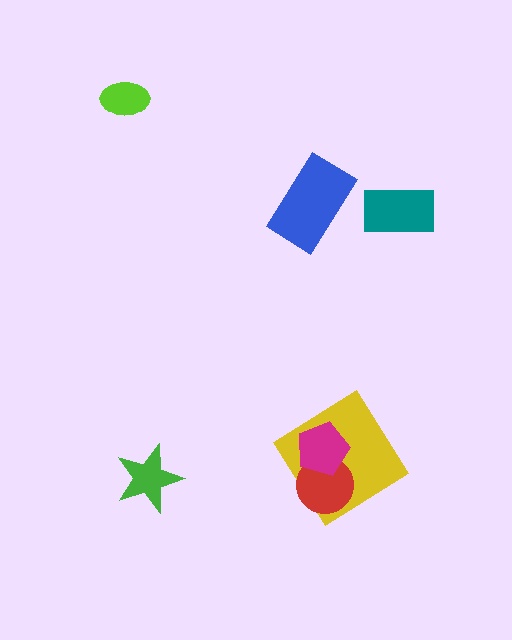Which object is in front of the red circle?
The magenta pentagon is in front of the red circle.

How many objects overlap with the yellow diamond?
2 objects overlap with the yellow diamond.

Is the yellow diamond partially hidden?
Yes, it is partially covered by another shape.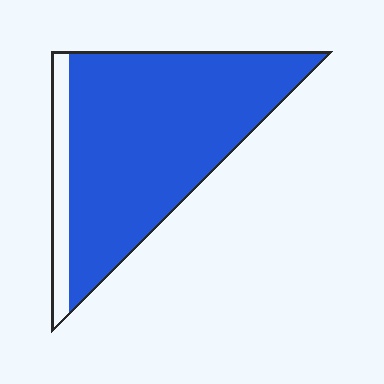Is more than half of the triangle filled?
Yes.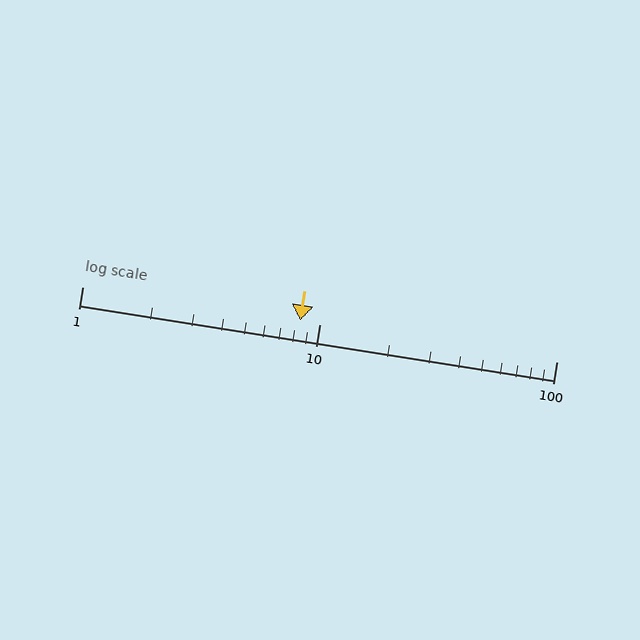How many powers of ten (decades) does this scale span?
The scale spans 2 decades, from 1 to 100.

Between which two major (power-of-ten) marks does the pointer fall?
The pointer is between 1 and 10.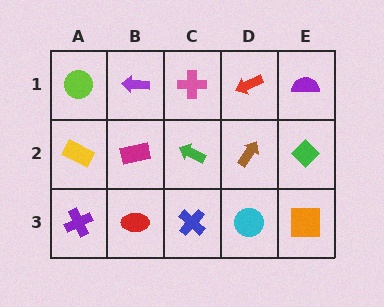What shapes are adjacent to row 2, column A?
A lime circle (row 1, column A), a purple cross (row 3, column A), a magenta rectangle (row 2, column B).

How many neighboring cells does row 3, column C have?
3.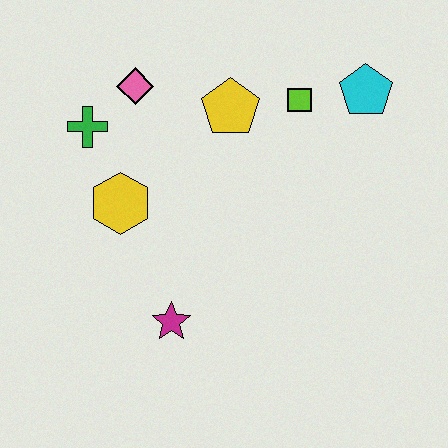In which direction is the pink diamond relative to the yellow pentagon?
The pink diamond is to the left of the yellow pentagon.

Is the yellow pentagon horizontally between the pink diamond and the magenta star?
No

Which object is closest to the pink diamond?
The green cross is closest to the pink diamond.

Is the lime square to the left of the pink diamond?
No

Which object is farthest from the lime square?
The magenta star is farthest from the lime square.